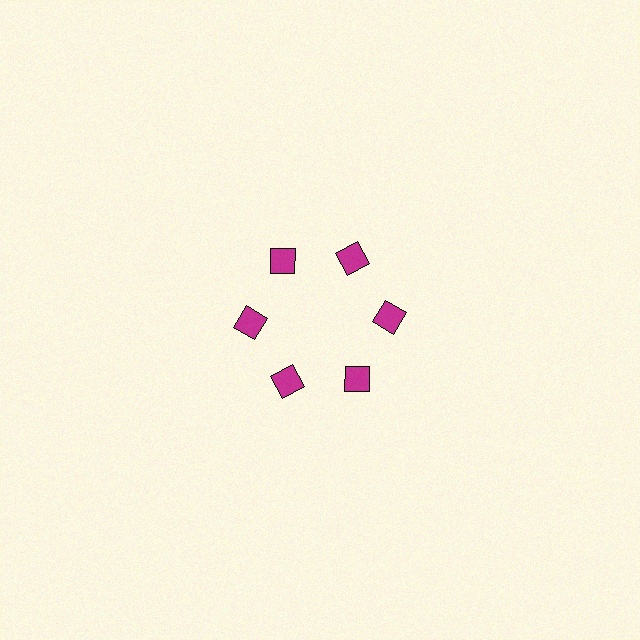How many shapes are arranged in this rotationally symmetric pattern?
There are 6 shapes, arranged in 6 groups of 1.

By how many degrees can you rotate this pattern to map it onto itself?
The pattern maps onto itself every 60 degrees of rotation.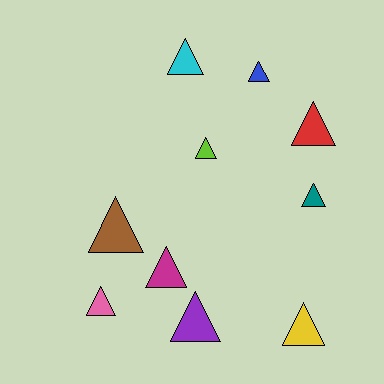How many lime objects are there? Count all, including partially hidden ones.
There is 1 lime object.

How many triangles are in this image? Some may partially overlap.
There are 10 triangles.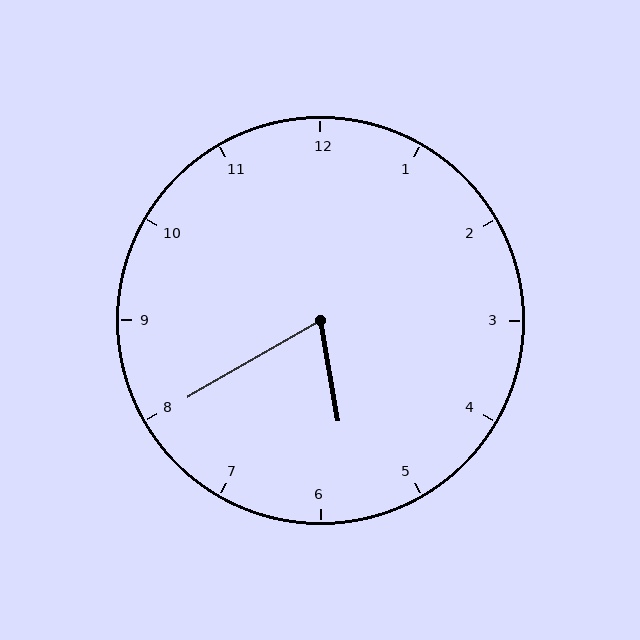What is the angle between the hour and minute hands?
Approximately 70 degrees.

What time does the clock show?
5:40.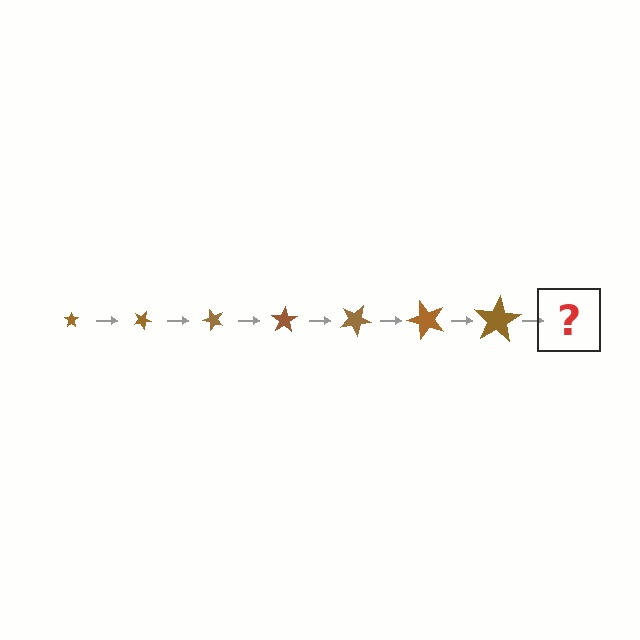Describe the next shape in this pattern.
It should be a star, larger than the previous one and rotated 175 degrees from the start.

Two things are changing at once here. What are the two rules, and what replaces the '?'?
The two rules are that the star grows larger each step and it rotates 25 degrees each step. The '?' should be a star, larger than the previous one and rotated 175 degrees from the start.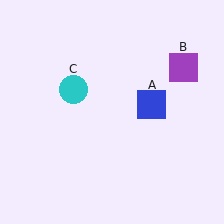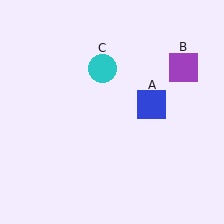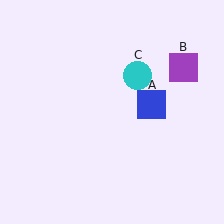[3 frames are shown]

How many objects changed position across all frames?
1 object changed position: cyan circle (object C).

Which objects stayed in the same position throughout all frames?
Blue square (object A) and purple square (object B) remained stationary.